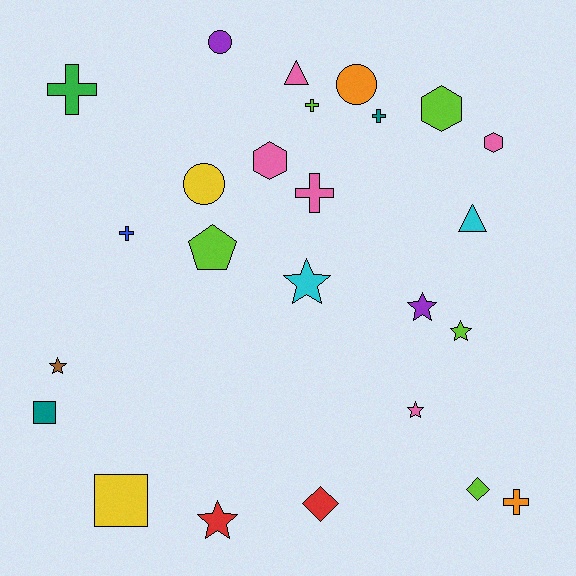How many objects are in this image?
There are 25 objects.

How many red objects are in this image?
There are 2 red objects.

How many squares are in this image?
There are 2 squares.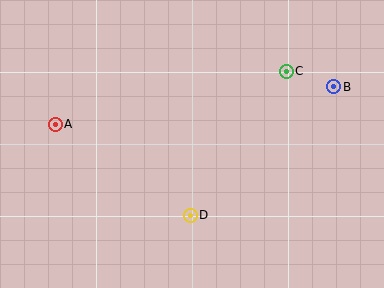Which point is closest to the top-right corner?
Point B is closest to the top-right corner.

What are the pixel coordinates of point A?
Point A is at (55, 124).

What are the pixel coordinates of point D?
Point D is at (190, 215).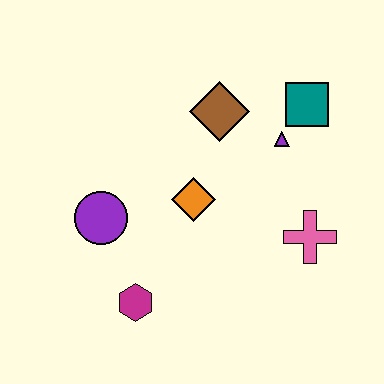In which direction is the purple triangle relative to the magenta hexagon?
The purple triangle is above the magenta hexagon.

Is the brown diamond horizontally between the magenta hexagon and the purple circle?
No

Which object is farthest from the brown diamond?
The magenta hexagon is farthest from the brown diamond.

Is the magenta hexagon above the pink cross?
No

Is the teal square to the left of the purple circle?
No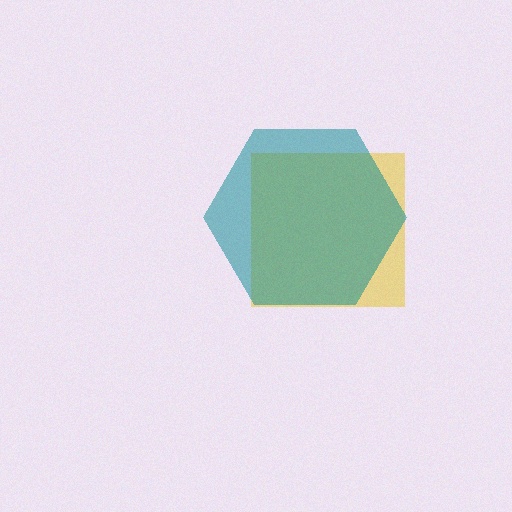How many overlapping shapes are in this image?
There are 2 overlapping shapes in the image.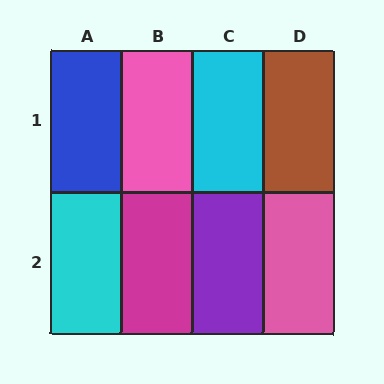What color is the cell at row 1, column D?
Brown.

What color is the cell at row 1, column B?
Pink.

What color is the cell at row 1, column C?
Cyan.